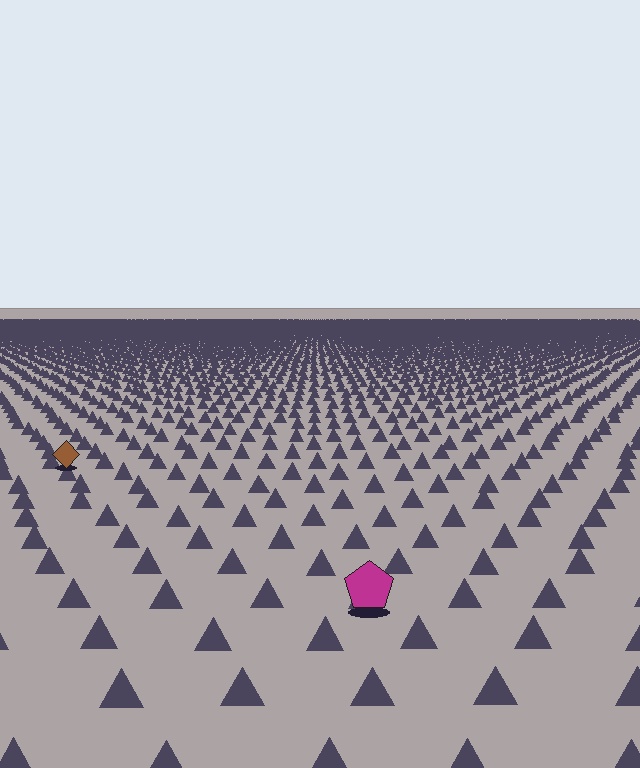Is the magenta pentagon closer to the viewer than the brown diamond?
Yes. The magenta pentagon is closer — you can tell from the texture gradient: the ground texture is coarser near it.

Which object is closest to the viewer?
The magenta pentagon is closest. The texture marks near it are larger and more spread out.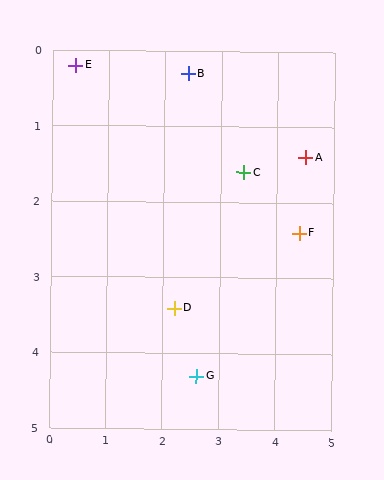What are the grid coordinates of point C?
Point C is at approximately (3.4, 1.6).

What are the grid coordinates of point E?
Point E is at approximately (0.4, 0.2).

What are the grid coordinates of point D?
Point D is at approximately (2.2, 3.4).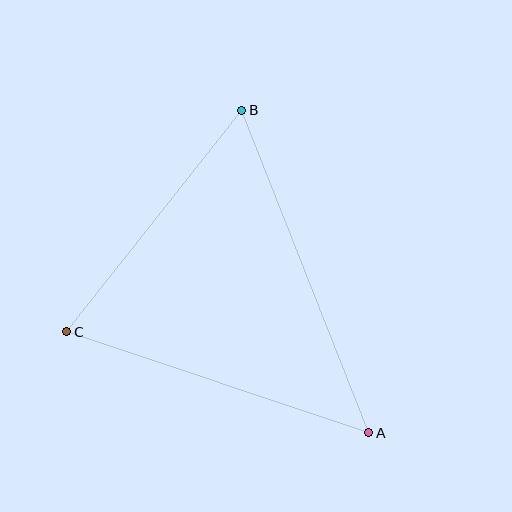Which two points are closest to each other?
Points B and C are closest to each other.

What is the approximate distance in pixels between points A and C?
The distance between A and C is approximately 318 pixels.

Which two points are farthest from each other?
Points A and B are farthest from each other.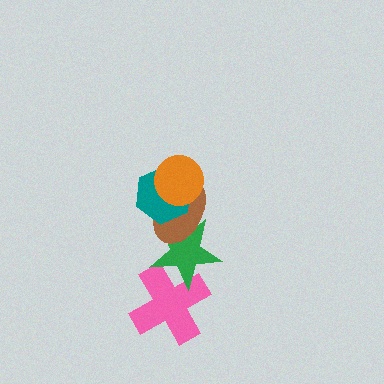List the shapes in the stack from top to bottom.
From top to bottom: the orange circle, the teal hexagon, the brown ellipse, the green star, the pink cross.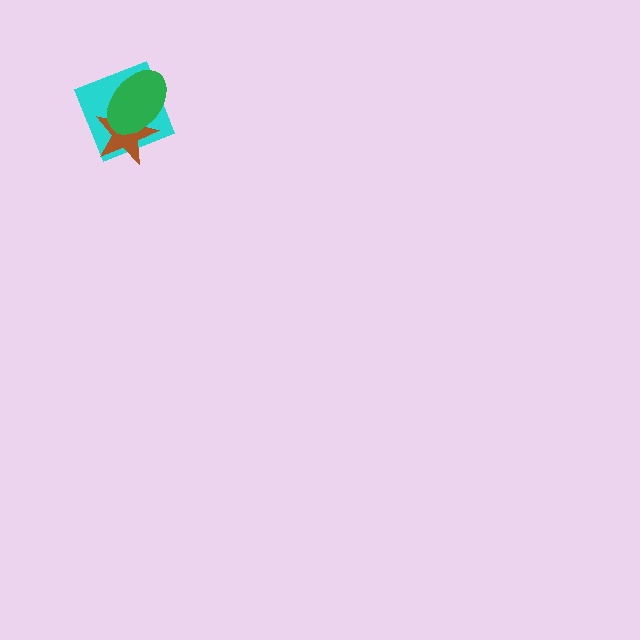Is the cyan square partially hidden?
Yes, it is partially covered by another shape.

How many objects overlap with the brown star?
2 objects overlap with the brown star.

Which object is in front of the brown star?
The green ellipse is in front of the brown star.